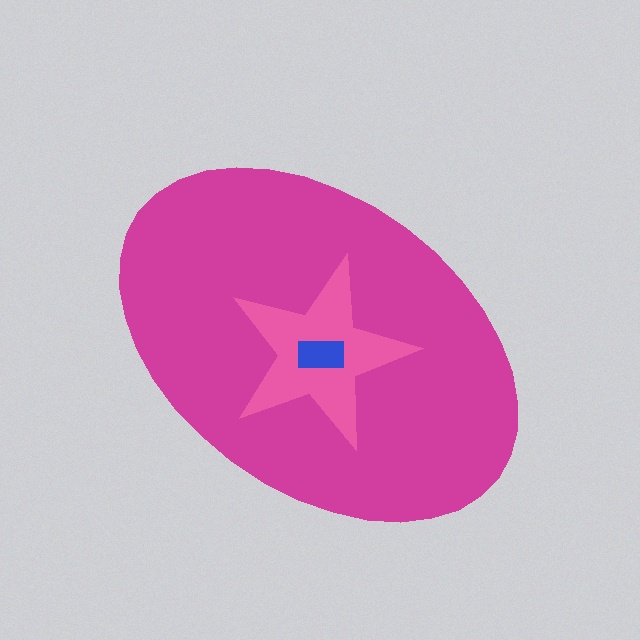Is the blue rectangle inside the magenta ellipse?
Yes.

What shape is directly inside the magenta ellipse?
The pink star.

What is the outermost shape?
The magenta ellipse.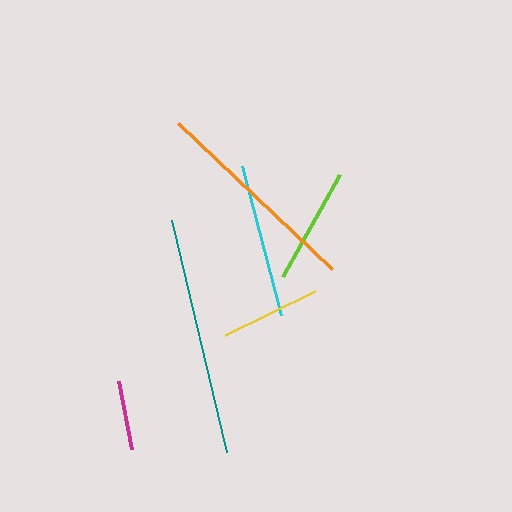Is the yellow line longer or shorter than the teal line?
The teal line is longer than the yellow line.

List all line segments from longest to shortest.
From longest to shortest: teal, orange, cyan, lime, yellow, magenta.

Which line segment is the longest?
The teal line is the longest at approximately 238 pixels.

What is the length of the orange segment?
The orange segment is approximately 212 pixels long.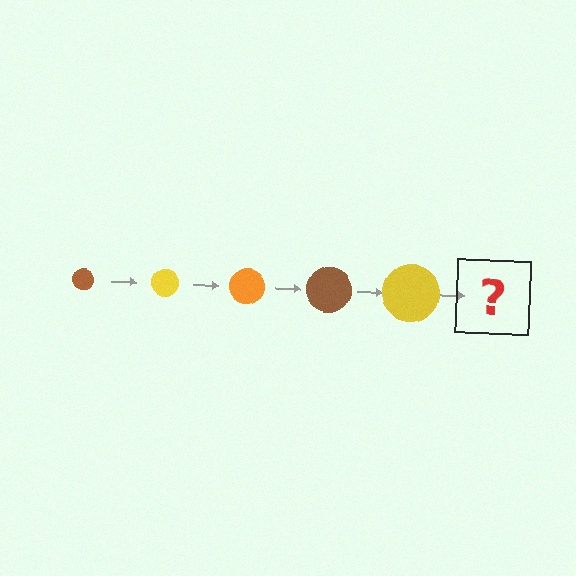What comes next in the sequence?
The next element should be an orange circle, larger than the previous one.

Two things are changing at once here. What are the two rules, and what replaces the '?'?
The two rules are that the circle grows larger each step and the color cycles through brown, yellow, and orange. The '?' should be an orange circle, larger than the previous one.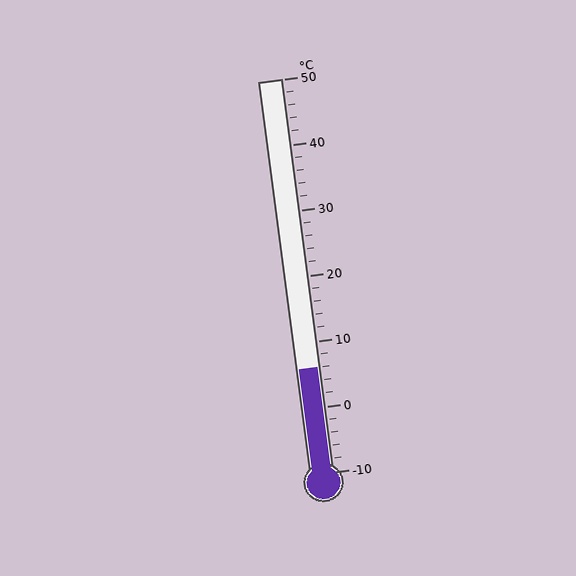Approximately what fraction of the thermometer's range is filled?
The thermometer is filled to approximately 25% of its range.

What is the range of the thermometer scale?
The thermometer scale ranges from -10°C to 50°C.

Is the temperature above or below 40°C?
The temperature is below 40°C.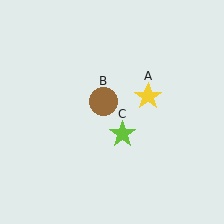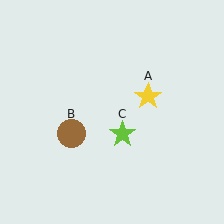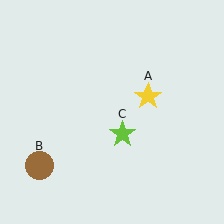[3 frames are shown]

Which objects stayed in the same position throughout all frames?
Yellow star (object A) and lime star (object C) remained stationary.